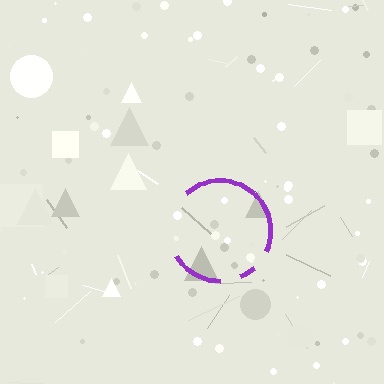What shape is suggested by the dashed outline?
The dashed outline suggests a circle.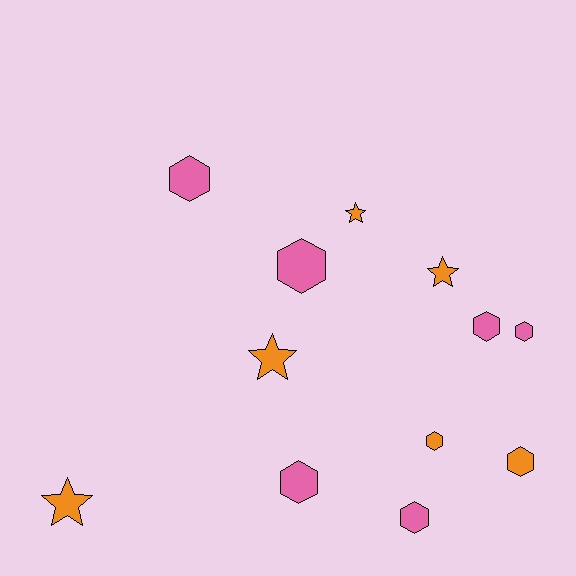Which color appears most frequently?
Orange, with 6 objects.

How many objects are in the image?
There are 12 objects.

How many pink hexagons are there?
There are 6 pink hexagons.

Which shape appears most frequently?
Hexagon, with 8 objects.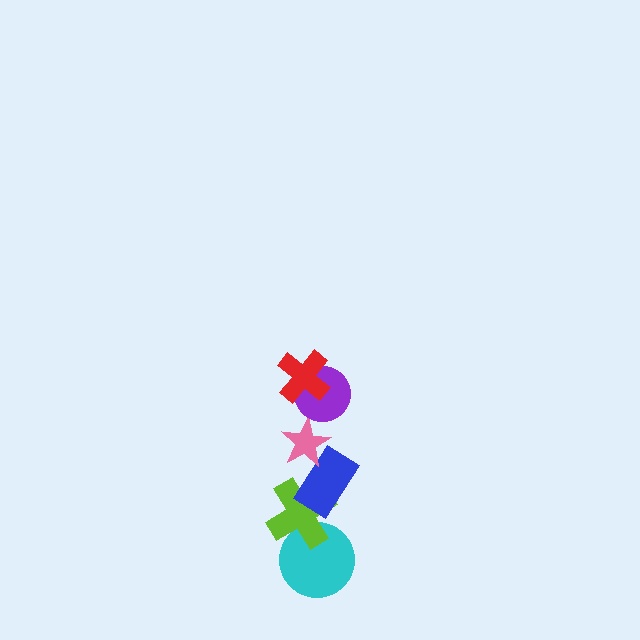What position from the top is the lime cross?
The lime cross is 5th from the top.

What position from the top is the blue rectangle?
The blue rectangle is 4th from the top.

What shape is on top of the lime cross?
The blue rectangle is on top of the lime cross.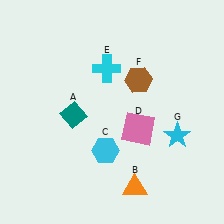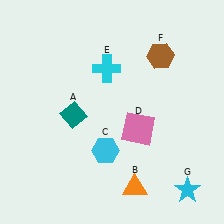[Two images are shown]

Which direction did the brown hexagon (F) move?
The brown hexagon (F) moved up.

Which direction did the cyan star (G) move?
The cyan star (G) moved down.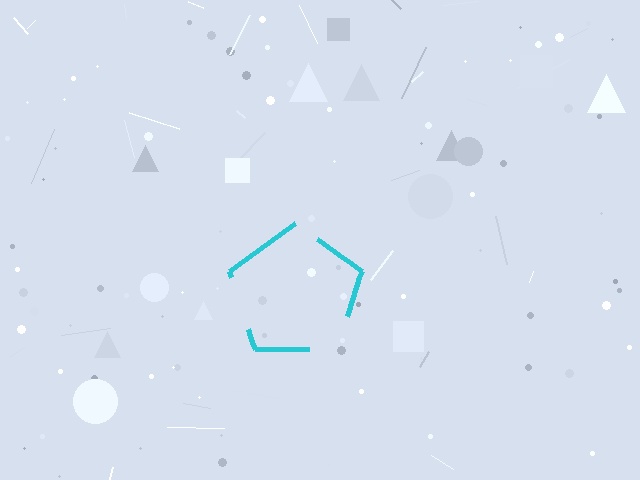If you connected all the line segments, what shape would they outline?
They would outline a pentagon.